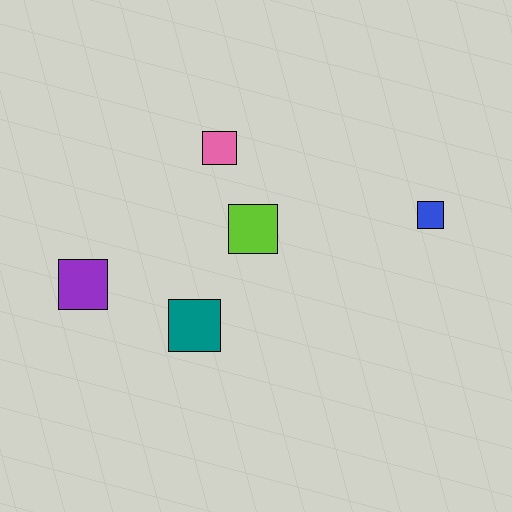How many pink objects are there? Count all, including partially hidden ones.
There is 1 pink object.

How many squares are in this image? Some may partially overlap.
There are 5 squares.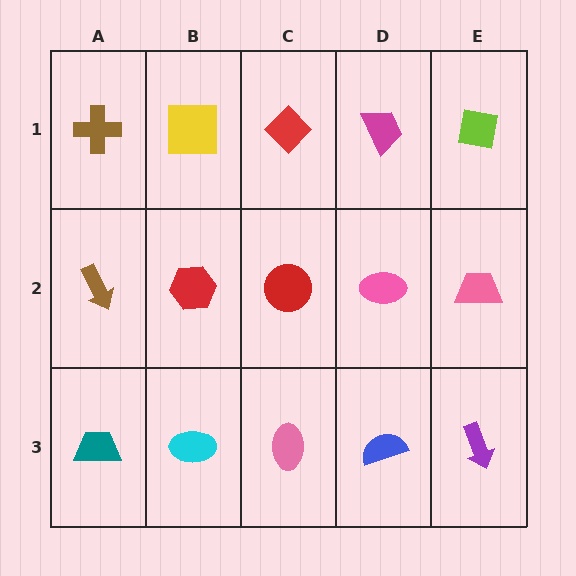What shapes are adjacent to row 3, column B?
A red hexagon (row 2, column B), a teal trapezoid (row 3, column A), a pink ellipse (row 3, column C).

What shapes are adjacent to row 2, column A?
A brown cross (row 1, column A), a teal trapezoid (row 3, column A), a red hexagon (row 2, column B).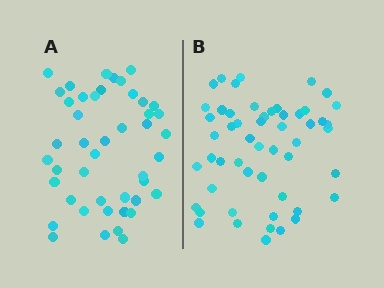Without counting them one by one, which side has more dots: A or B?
Region B (the right region) has more dots.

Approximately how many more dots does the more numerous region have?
Region B has roughly 8 or so more dots than region A.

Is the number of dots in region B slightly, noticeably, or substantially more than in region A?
Region B has only slightly more — the two regions are fairly close. The ratio is roughly 1.2 to 1.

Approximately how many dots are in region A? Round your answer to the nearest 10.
About 40 dots. (The exact count is 45, which rounds to 40.)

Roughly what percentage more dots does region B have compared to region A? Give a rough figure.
About 20% more.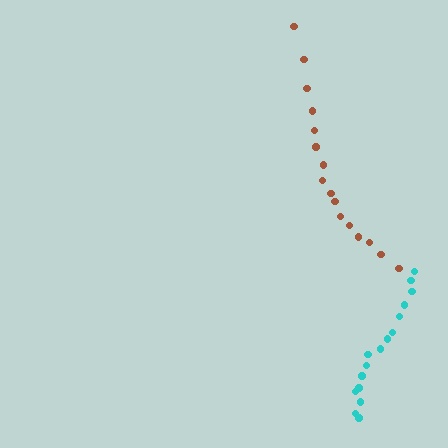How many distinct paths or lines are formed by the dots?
There are 2 distinct paths.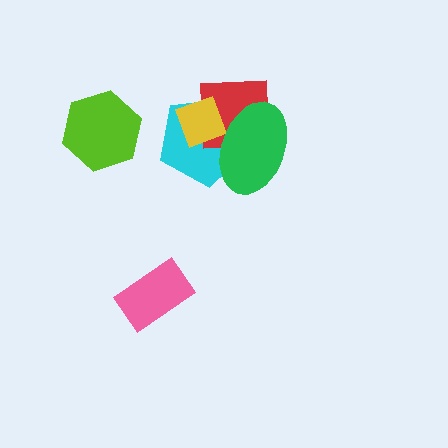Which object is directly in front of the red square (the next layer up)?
The yellow diamond is directly in front of the red square.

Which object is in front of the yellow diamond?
The green ellipse is in front of the yellow diamond.